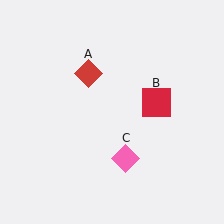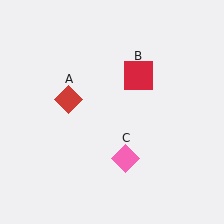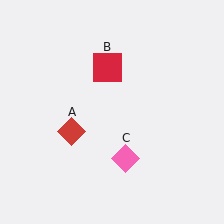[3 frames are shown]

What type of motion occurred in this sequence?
The red diamond (object A), red square (object B) rotated counterclockwise around the center of the scene.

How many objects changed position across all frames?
2 objects changed position: red diamond (object A), red square (object B).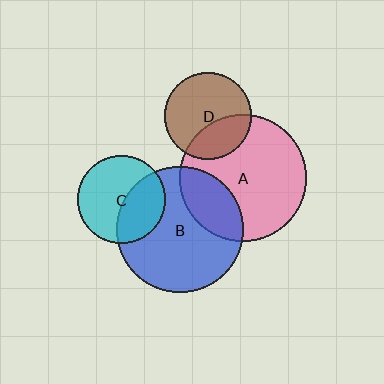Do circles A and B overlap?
Yes.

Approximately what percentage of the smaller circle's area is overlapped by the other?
Approximately 25%.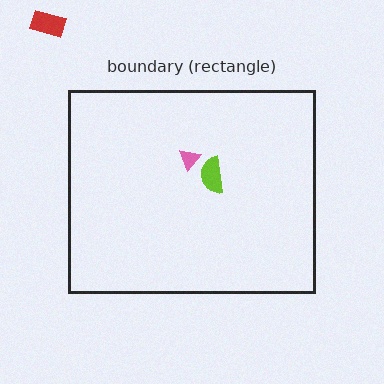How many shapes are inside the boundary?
2 inside, 1 outside.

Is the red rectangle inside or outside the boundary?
Outside.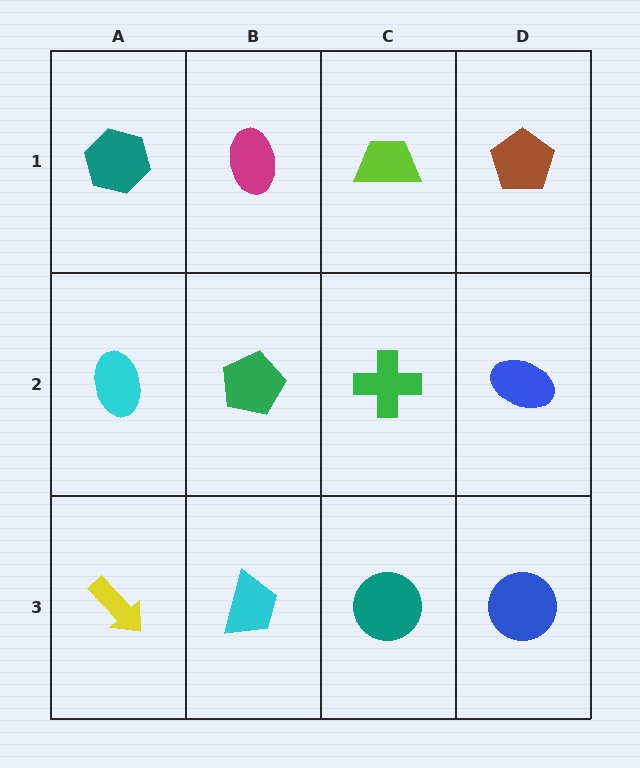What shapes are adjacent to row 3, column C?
A green cross (row 2, column C), a cyan trapezoid (row 3, column B), a blue circle (row 3, column D).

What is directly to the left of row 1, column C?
A magenta ellipse.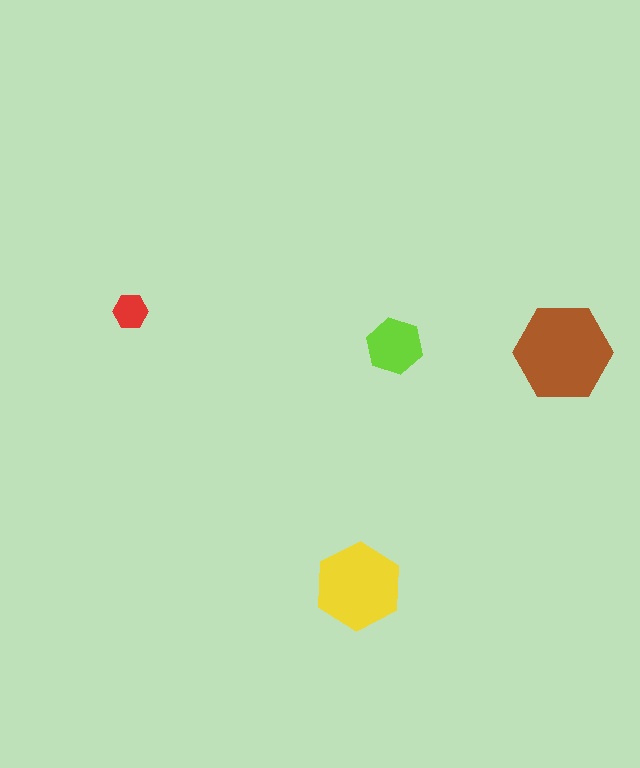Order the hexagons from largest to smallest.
the brown one, the yellow one, the lime one, the red one.